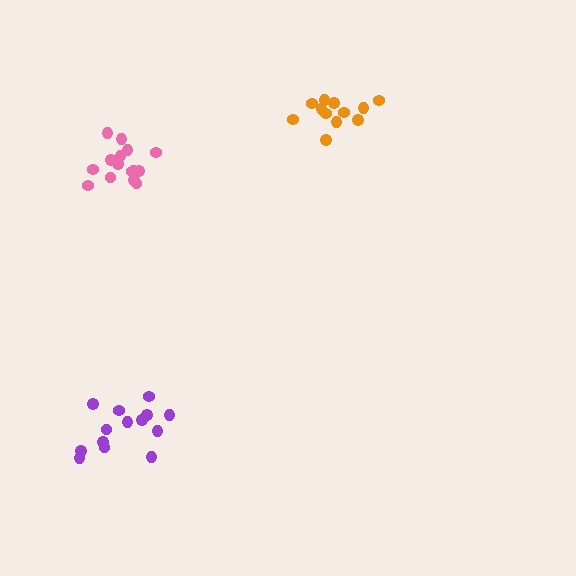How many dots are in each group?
Group 1: 12 dots, Group 2: 15 dots, Group 3: 14 dots (41 total).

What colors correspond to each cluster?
The clusters are colored: orange, pink, purple.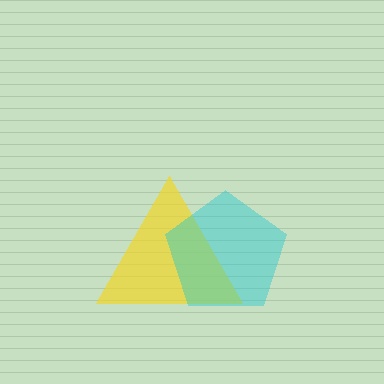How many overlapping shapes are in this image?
There are 2 overlapping shapes in the image.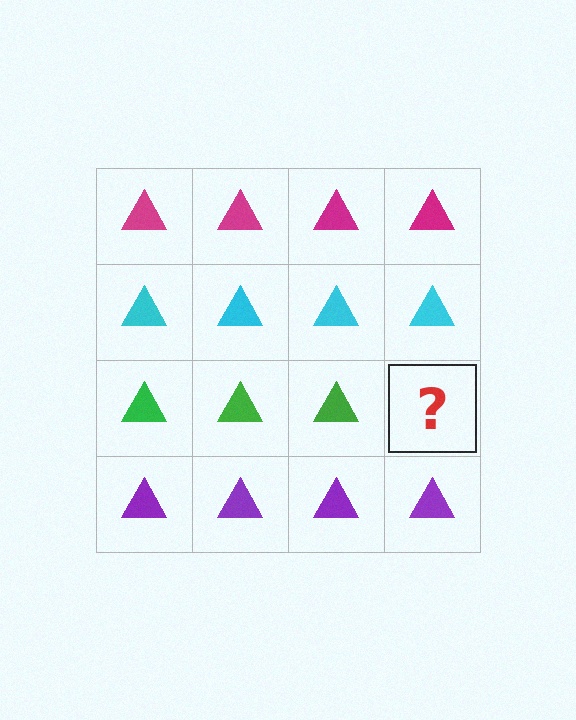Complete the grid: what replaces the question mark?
The question mark should be replaced with a green triangle.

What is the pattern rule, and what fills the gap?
The rule is that each row has a consistent color. The gap should be filled with a green triangle.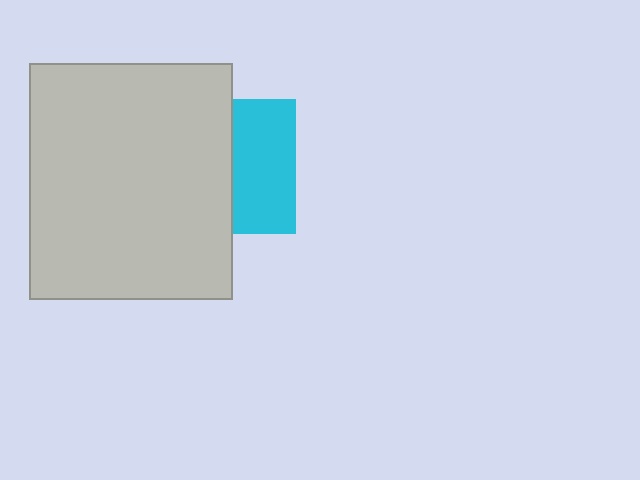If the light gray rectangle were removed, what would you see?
You would see the complete cyan square.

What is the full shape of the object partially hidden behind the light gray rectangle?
The partially hidden object is a cyan square.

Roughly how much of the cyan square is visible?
About half of it is visible (roughly 46%).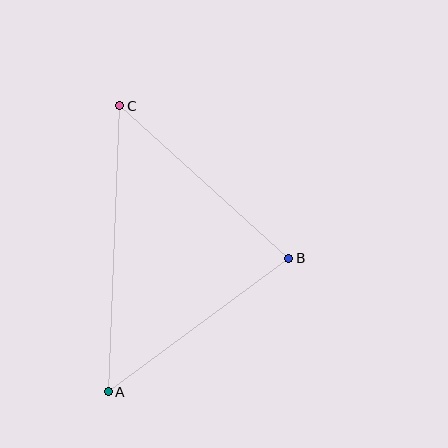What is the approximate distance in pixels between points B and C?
The distance between B and C is approximately 228 pixels.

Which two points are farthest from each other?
Points A and C are farthest from each other.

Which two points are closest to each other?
Points A and B are closest to each other.